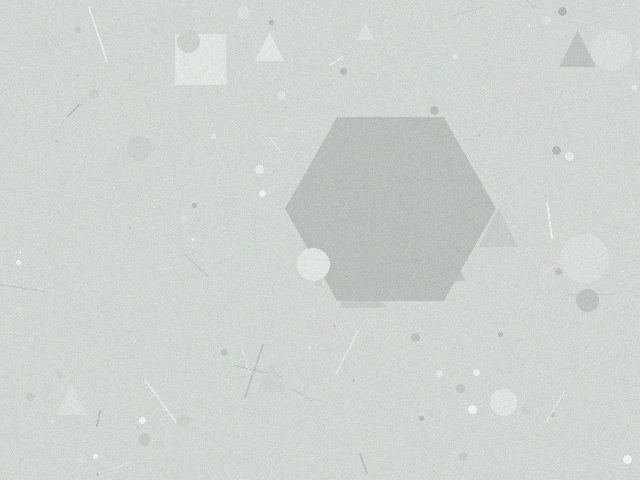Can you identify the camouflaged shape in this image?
The camouflaged shape is a hexagon.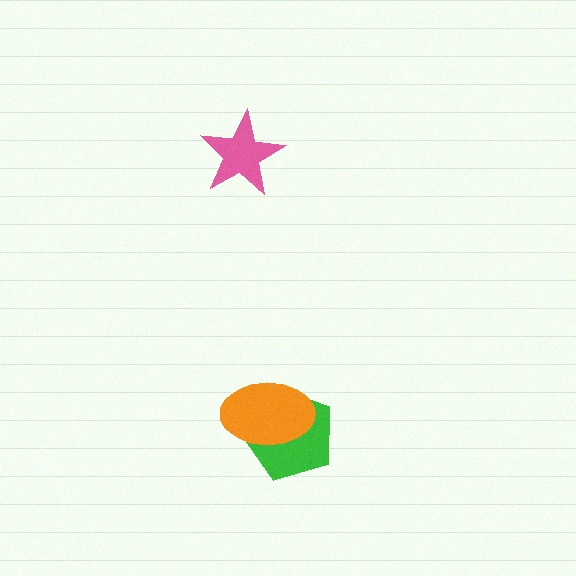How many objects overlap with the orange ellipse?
1 object overlaps with the orange ellipse.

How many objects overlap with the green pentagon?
1 object overlaps with the green pentagon.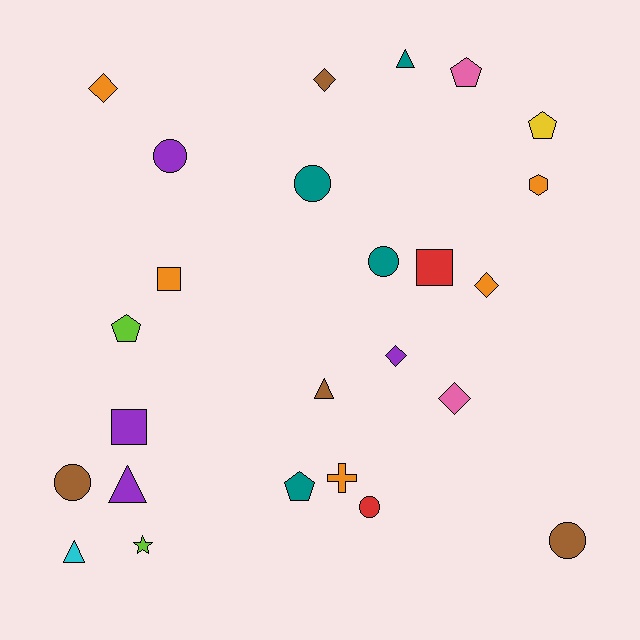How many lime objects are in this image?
There are 2 lime objects.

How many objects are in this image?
There are 25 objects.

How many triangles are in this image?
There are 4 triangles.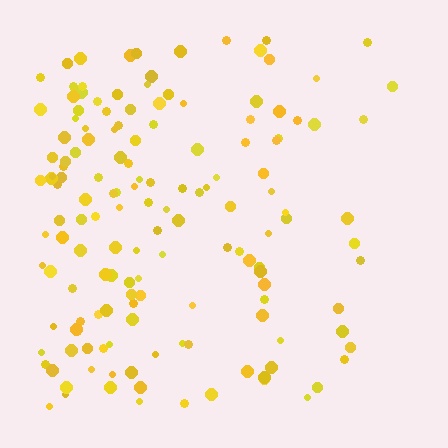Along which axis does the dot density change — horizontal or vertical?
Horizontal.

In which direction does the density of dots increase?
From right to left, with the left side densest.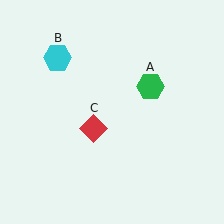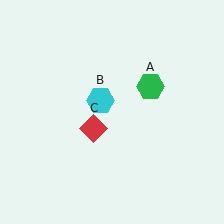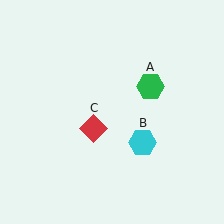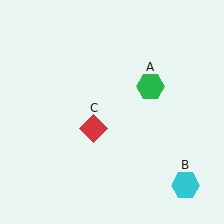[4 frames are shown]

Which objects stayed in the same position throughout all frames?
Green hexagon (object A) and red diamond (object C) remained stationary.